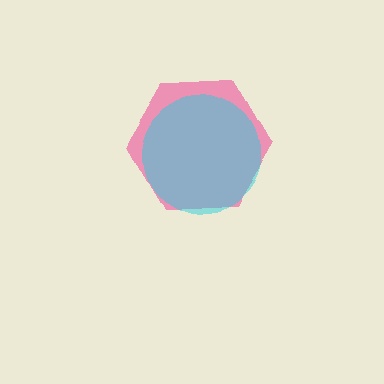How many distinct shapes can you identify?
There are 2 distinct shapes: a pink hexagon, a cyan circle.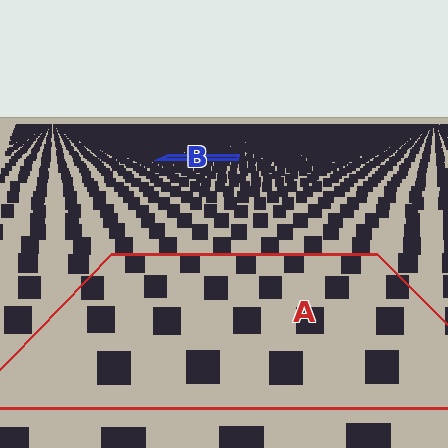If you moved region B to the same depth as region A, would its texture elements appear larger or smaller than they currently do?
They would appear larger. At a closer depth, the same texture elements are projected at a bigger on-screen size.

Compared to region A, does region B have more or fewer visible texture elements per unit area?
Region B has more texture elements per unit area — they are packed more densely because it is farther away.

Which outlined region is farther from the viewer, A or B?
Region B is farther from the viewer — the texture elements inside it appear smaller and more densely packed.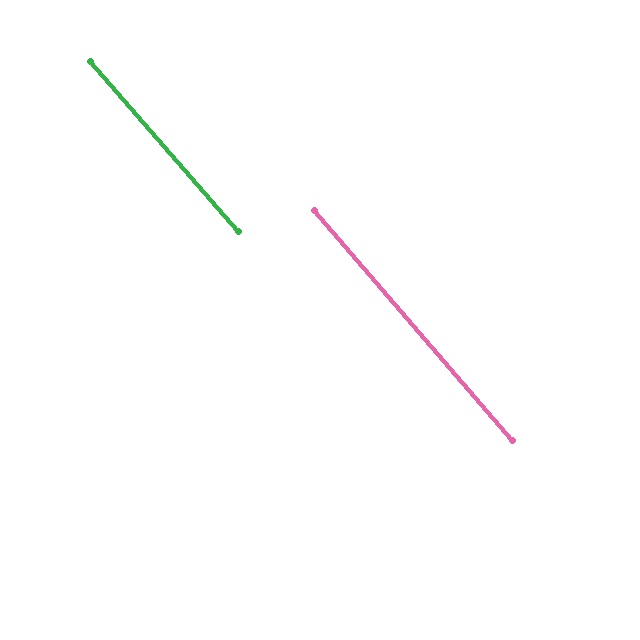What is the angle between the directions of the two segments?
Approximately 0 degrees.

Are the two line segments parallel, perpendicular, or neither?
Parallel — their directions differ by only 0.2°.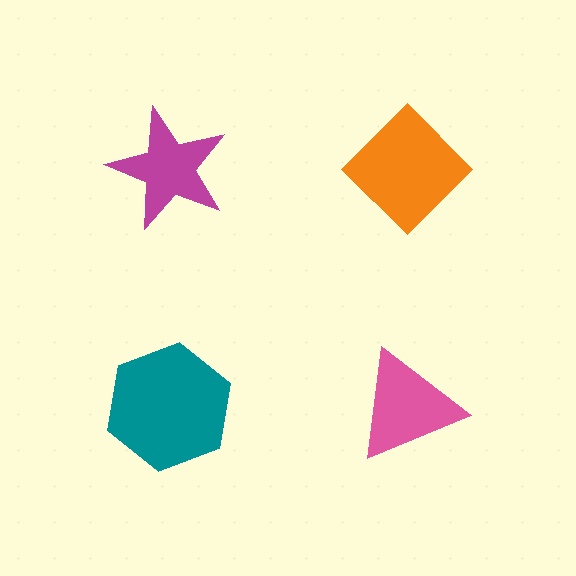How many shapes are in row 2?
2 shapes.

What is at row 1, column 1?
A magenta star.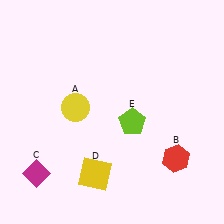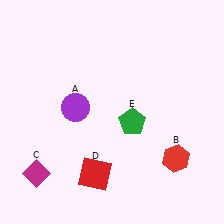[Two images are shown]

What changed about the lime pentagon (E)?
In Image 1, E is lime. In Image 2, it changed to green.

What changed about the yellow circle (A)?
In Image 1, A is yellow. In Image 2, it changed to purple.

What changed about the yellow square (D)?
In Image 1, D is yellow. In Image 2, it changed to red.